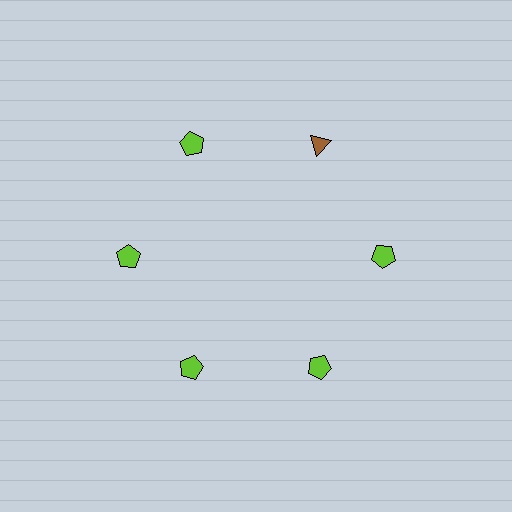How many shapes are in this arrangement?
There are 6 shapes arranged in a ring pattern.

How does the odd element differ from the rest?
It differs in both color (brown instead of lime) and shape (triangle instead of pentagon).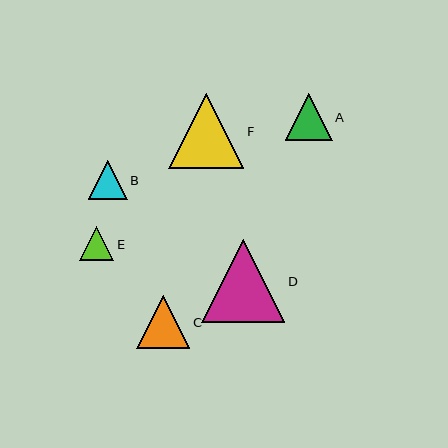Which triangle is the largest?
Triangle D is the largest with a size of approximately 83 pixels.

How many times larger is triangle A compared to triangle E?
Triangle A is approximately 1.4 times the size of triangle E.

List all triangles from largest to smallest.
From largest to smallest: D, F, C, A, B, E.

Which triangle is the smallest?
Triangle E is the smallest with a size of approximately 34 pixels.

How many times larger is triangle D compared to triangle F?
Triangle D is approximately 1.1 times the size of triangle F.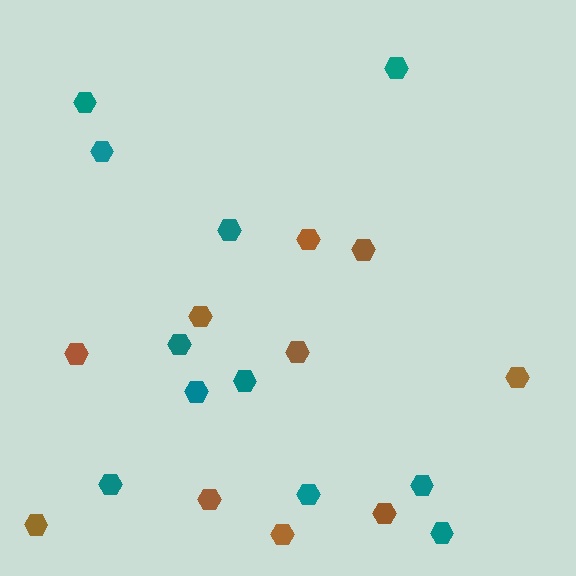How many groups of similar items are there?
There are 2 groups: one group of teal hexagons (11) and one group of brown hexagons (10).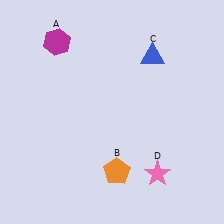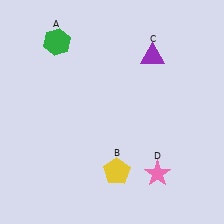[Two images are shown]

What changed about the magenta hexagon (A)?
In Image 1, A is magenta. In Image 2, it changed to green.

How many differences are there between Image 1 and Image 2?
There are 3 differences between the two images.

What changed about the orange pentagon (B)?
In Image 1, B is orange. In Image 2, it changed to yellow.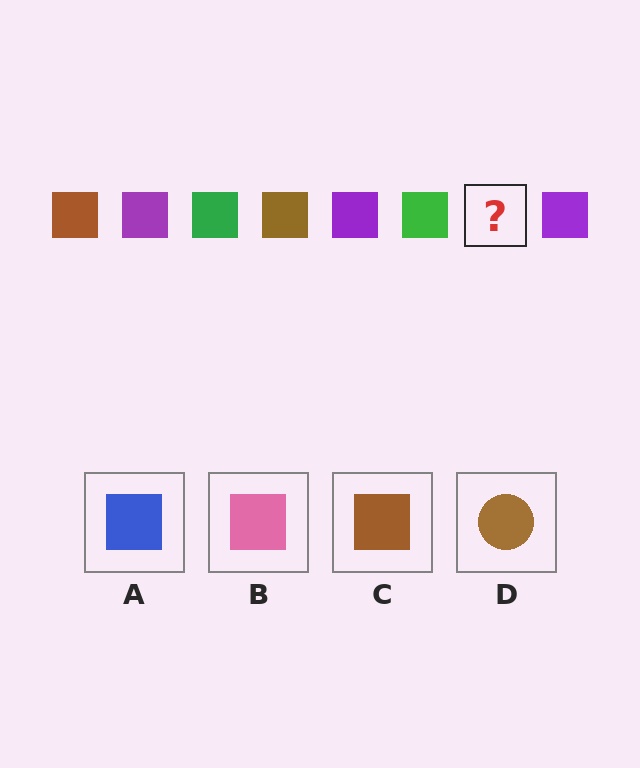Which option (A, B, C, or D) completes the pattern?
C.